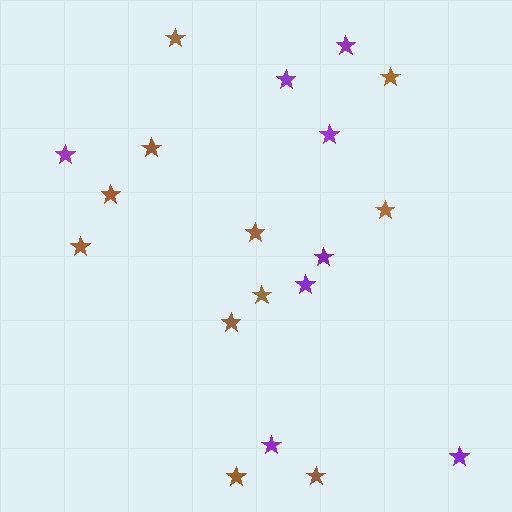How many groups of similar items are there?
There are 2 groups: one group of purple stars (8) and one group of brown stars (11).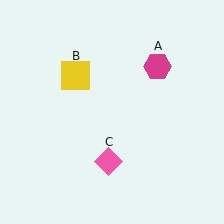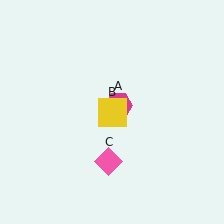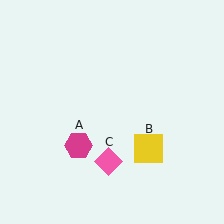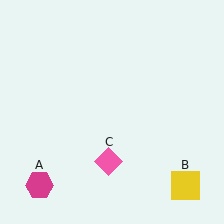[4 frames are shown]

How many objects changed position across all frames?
2 objects changed position: magenta hexagon (object A), yellow square (object B).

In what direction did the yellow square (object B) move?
The yellow square (object B) moved down and to the right.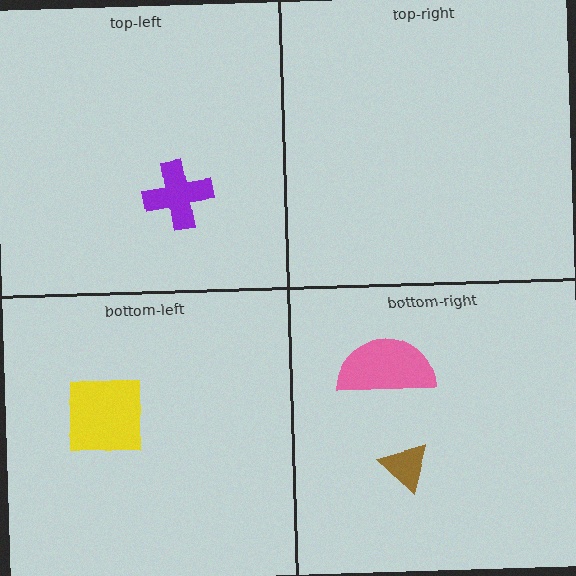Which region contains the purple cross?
The top-left region.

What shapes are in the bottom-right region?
The brown triangle, the pink semicircle.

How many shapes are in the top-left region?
1.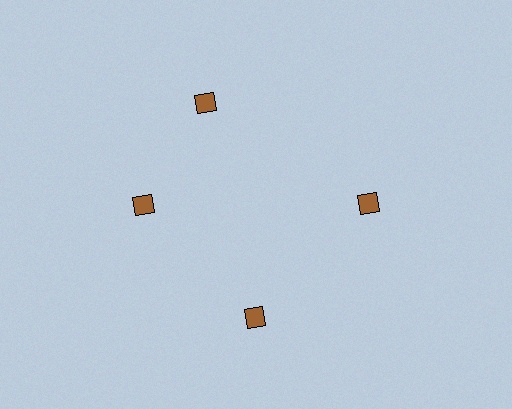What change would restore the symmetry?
The symmetry would be restored by rotating it back into even spacing with its neighbors so that all 4 diamonds sit at equal angles and equal distance from the center.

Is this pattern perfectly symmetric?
No. The 4 brown diamonds are arranged in a ring, but one element near the 12 o'clock position is rotated out of alignment along the ring, breaking the 4-fold rotational symmetry.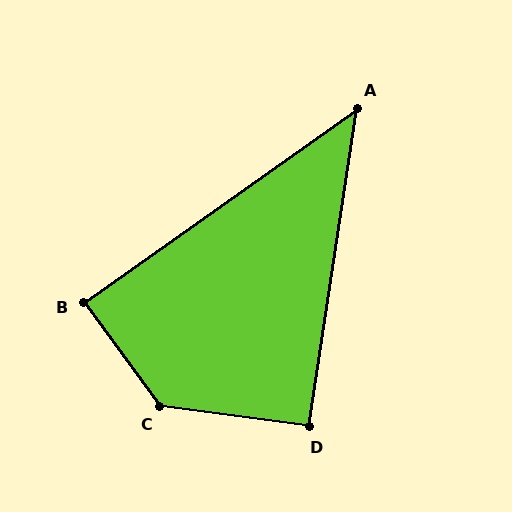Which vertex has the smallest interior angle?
A, at approximately 46 degrees.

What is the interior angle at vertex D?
Approximately 91 degrees (approximately right).